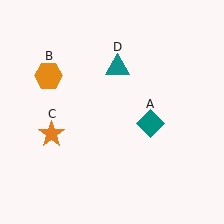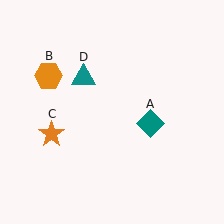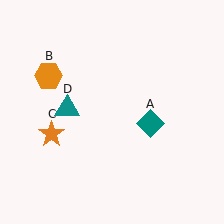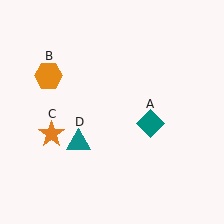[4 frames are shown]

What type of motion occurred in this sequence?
The teal triangle (object D) rotated counterclockwise around the center of the scene.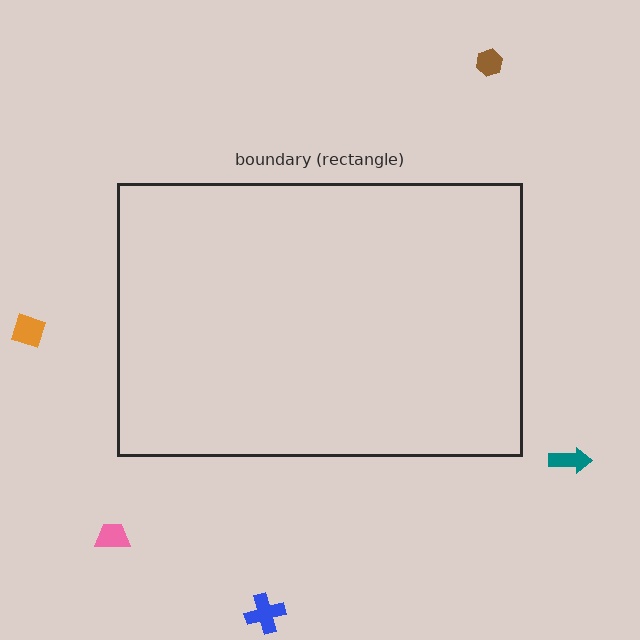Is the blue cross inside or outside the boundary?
Outside.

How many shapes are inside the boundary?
0 inside, 5 outside.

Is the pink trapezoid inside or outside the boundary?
Outside.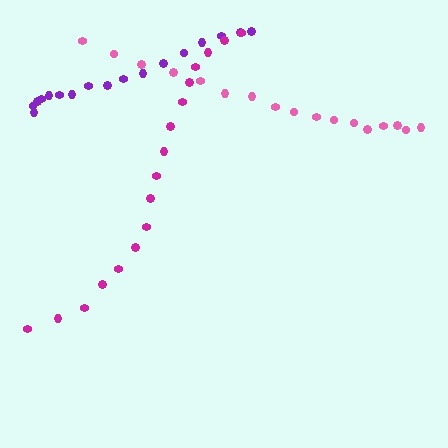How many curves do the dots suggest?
There are 3 distinct paths.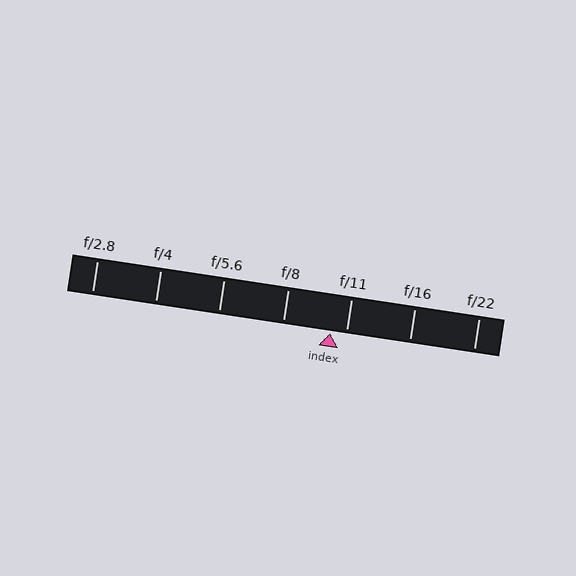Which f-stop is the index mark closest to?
The index mark is closest to f/11.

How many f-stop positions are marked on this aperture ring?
There are 7 f-stop positions marked.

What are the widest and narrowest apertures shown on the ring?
The widest aperture shown is f/2.8 and the narrowest is f/22.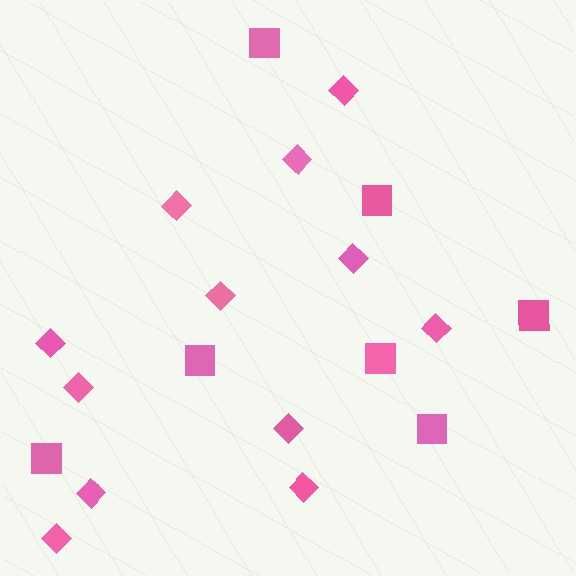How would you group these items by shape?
There are 2 groups: one group of diamonds (12) and one group of squares (7).